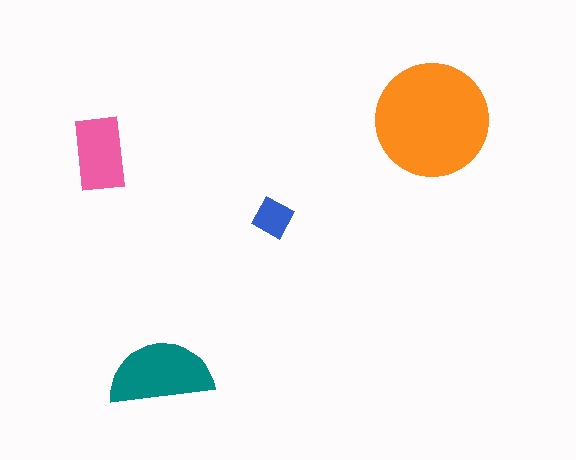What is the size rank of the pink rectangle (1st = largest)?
3rd.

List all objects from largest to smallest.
The orange circle, the teal semicircle, the pink rectangle, the blue square.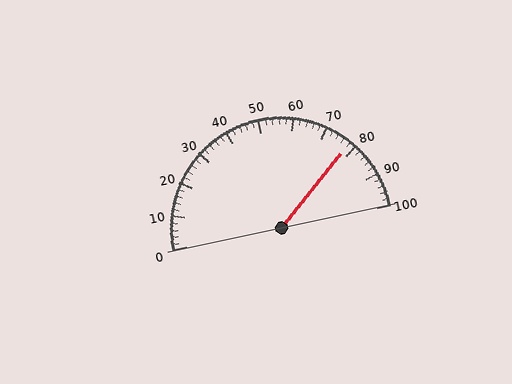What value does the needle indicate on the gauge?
The needle indicates approximately 78.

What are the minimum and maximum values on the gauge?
The gauge ranges from 0 to 100.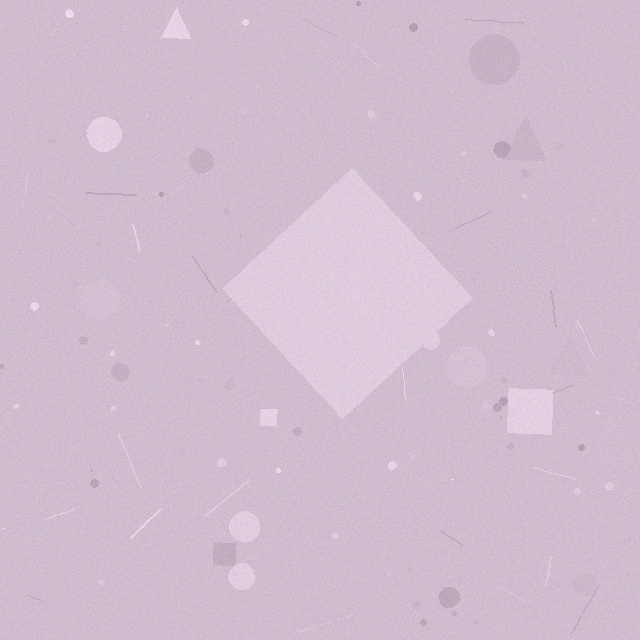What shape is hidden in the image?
A diamond is hidden in the image.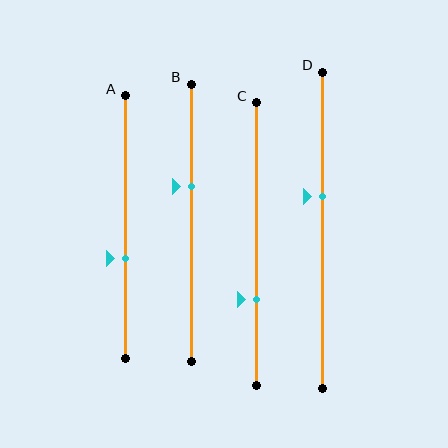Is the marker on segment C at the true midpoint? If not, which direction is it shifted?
No, the marker on segment C is shifted downward by about 19% of the segment length.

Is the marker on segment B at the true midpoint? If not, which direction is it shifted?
No, the marker on segment B is shifted upward by about 13% of the segment length.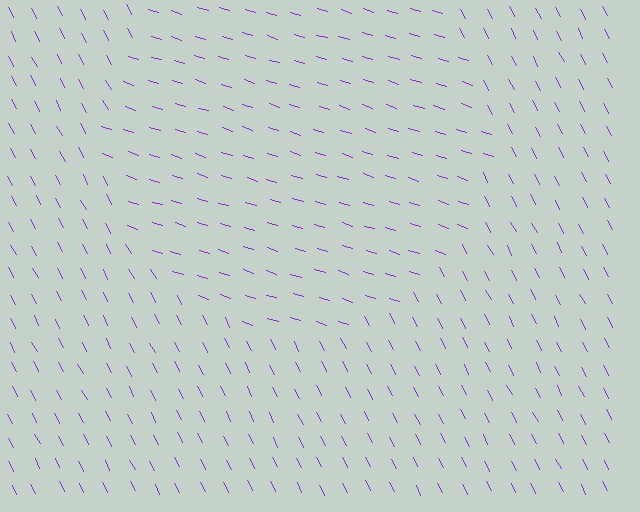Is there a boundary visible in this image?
Yes, there is a texture boundary formed by a change in line orientation.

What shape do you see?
I see a circle.